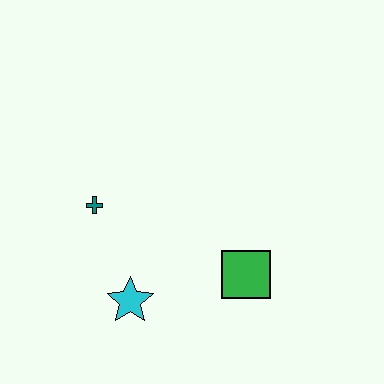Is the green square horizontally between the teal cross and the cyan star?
No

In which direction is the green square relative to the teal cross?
The green square is to the right of the teal cross.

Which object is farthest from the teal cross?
The green square is farthest from the teal cross.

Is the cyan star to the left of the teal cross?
No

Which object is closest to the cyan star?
The teal cross is closest to the cyan star.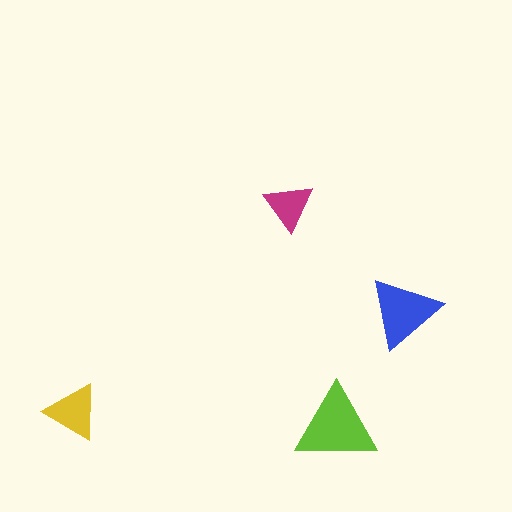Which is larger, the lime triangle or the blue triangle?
The lime one.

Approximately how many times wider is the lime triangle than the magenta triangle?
About 1.5 times wider.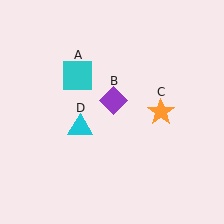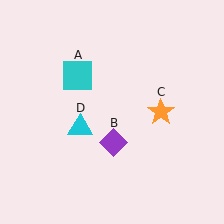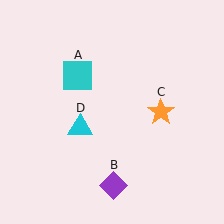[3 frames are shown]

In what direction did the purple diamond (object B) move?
The purple diamond (object B) moved down.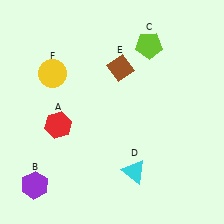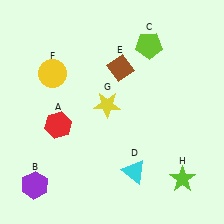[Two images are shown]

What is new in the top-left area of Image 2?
A yellow star (G) was added in the top-left area of Image 2.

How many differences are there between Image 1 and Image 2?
There are 2 differences between the two images.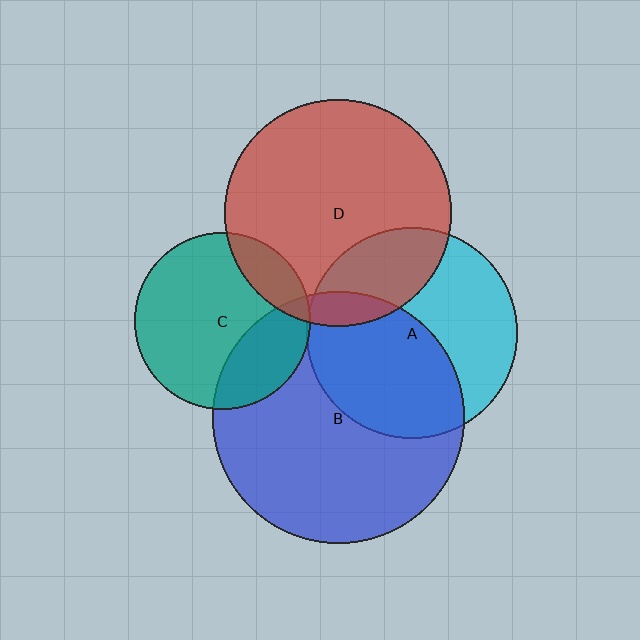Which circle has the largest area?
Circle B (blue).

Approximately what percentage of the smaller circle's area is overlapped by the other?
Approximately 5%.